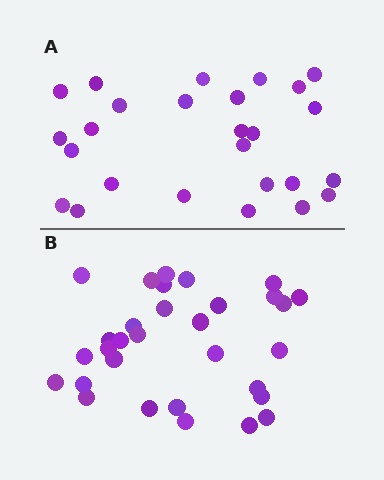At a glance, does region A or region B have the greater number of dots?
Region B (the bottom region) has more dots.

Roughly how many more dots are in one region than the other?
Region B has about 5 more dots than region A.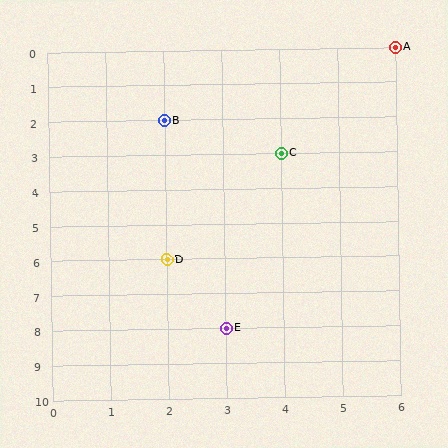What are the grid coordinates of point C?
Point C is at grid coordinates (4, 3).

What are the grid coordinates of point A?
Point A is at grid coordinates (6, 0).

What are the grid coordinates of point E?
Point E is at grid coordinates (3, 8).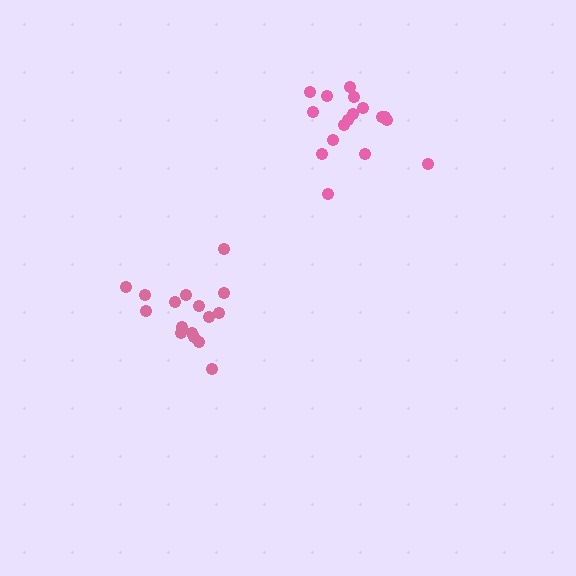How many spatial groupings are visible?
There are 2 spatial groupings.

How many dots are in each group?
Group 1: 17 dots, Group 2: 16 dots (33 total).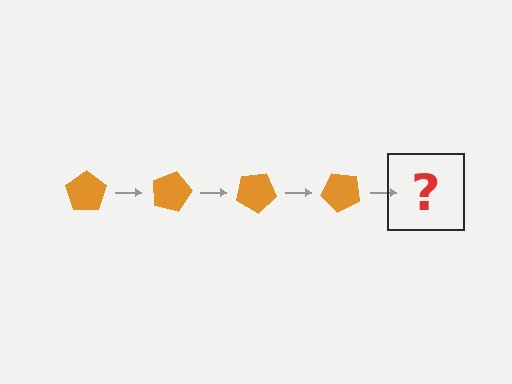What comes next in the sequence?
The next element should be an orange pentagon rotated 60 degrees.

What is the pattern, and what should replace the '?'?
The pattern is that the pentagon rotates 15 degrees each step. The '?' should be an orange pentagon rotated 60 degrees.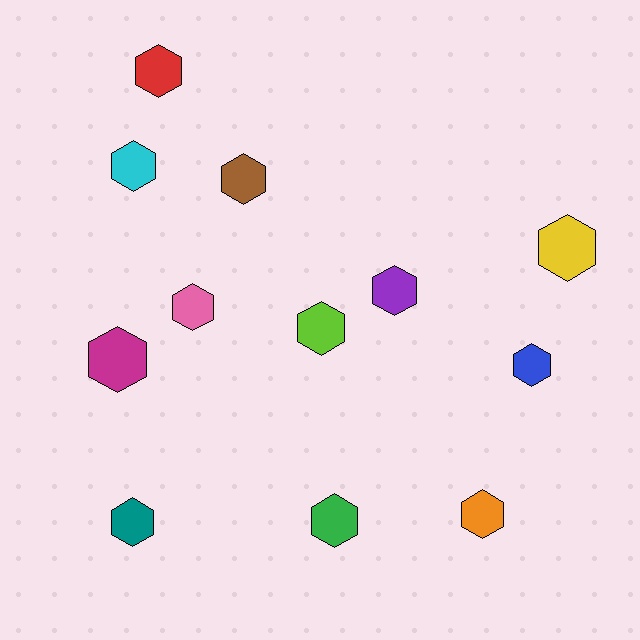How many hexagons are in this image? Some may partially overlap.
There are 12 hexagons.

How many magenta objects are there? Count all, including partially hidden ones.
There is 1 magenta object.